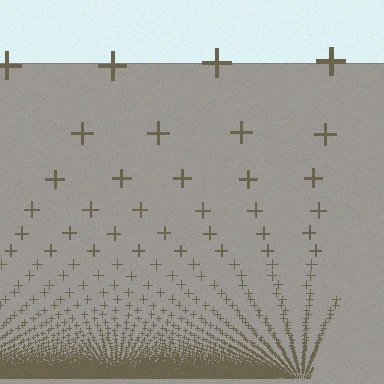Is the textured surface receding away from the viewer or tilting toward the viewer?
The surface appears to tilt toward the viewer. Texture elements get larger and sparser toward the top.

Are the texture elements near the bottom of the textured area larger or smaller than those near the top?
Smaller. The gradient is inverted — elements near the bottom are smaller and denser.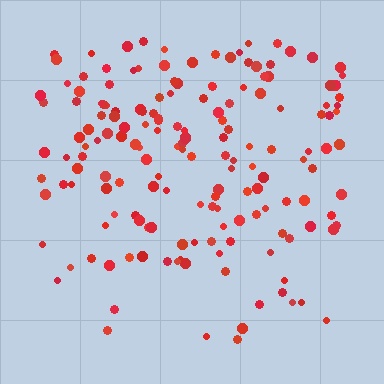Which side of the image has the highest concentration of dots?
The top.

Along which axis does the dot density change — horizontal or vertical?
Vertical.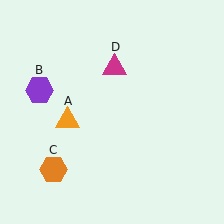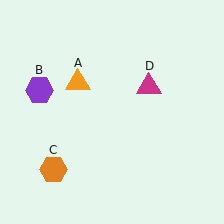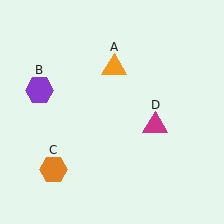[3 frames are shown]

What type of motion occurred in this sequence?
The orange triangle (object A), magenta triangle (object D) rotated clockwise around the center of the scene.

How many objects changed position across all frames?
2 objects changed position: orange triangle (object A), magenta triangle (object D).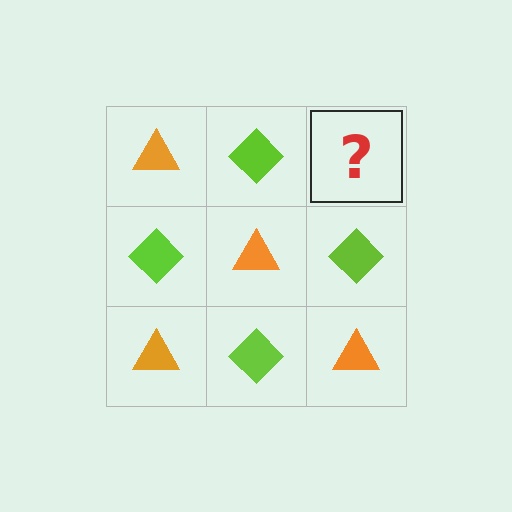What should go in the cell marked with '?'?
The missing cell should contain an orange triangle.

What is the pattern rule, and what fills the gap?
The rule is that it alternates orange triangle and lime diamond in a checkerboard pattern. The gap should be filled with an orange triangle.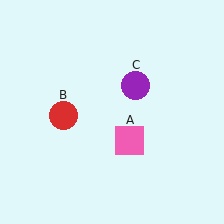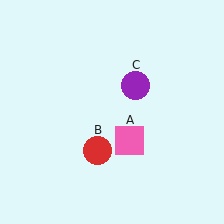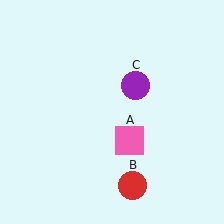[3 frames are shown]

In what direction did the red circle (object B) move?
The red circle (object B) moved down and to the right.